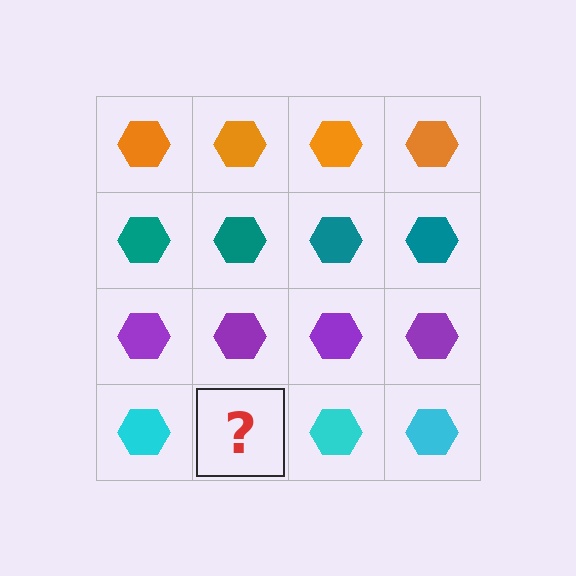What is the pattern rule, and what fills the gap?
The rule is that each row has a consistent color. The gap should be filled with a cyan hexagon.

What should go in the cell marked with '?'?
The missing cell should contain a cyan hexagon.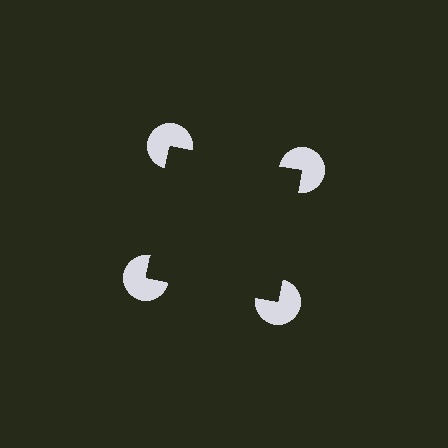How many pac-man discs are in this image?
There are 4 — one at each vertex of the illusory square.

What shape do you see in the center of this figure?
An illusory square — its edges are inferred from the aligned wedge cuts in the pac-man discs, not physically drawn.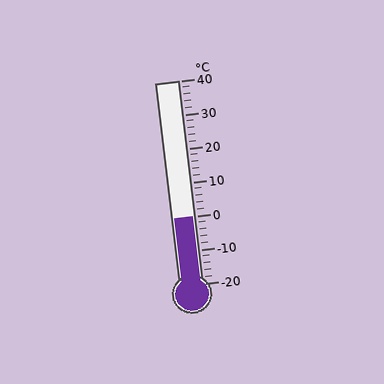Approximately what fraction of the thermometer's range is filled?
The thermometer is filled to approximately 35% of its range.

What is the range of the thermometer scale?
The thermometer scale ranges from -20°C to 40°C.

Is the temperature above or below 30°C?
The temperature is below 30°C.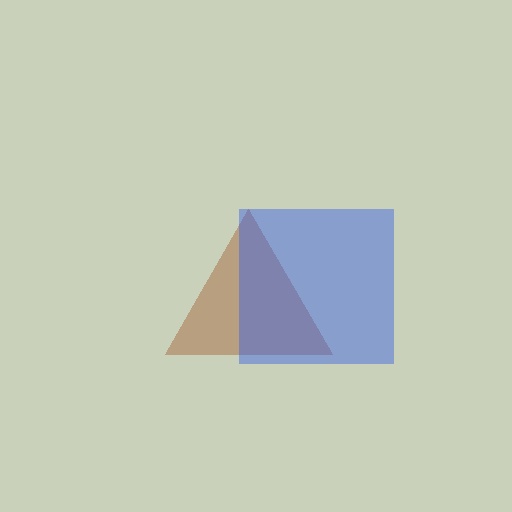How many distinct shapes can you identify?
There are 2 distinct shapes: a brown triangle, a blue square.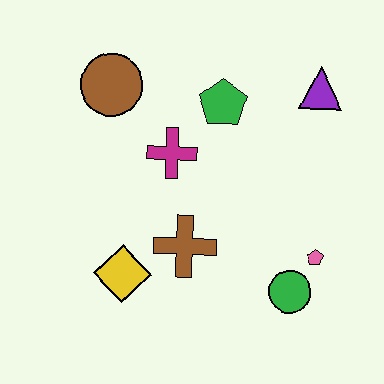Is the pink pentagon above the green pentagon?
No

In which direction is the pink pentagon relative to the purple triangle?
The pink pentagon is below the purple triangle.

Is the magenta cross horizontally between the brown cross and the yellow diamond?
Yes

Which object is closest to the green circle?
The pink pentagon is closest to the green circle.